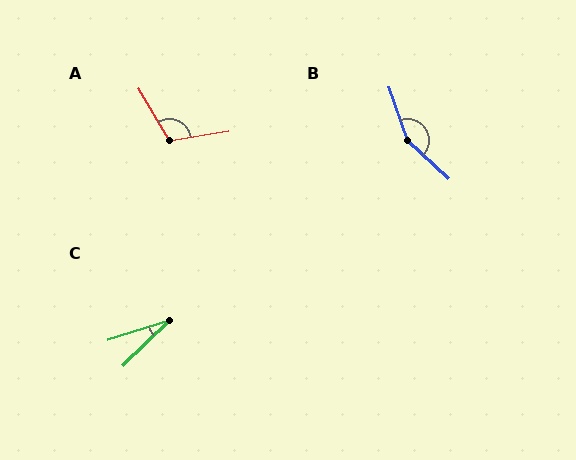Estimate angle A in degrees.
Approximately 112 degrees.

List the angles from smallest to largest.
C (27°), A (112°), B (153°).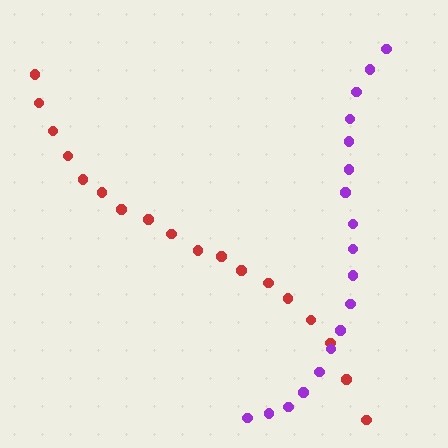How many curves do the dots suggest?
There are 2 distinct paths.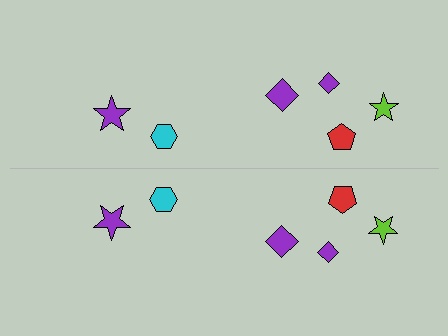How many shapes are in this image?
There are 12 shapes in this image.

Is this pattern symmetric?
Yes, this pattern has bilateral (reflection) symmetry.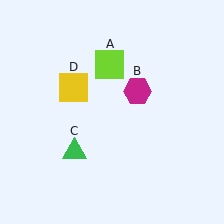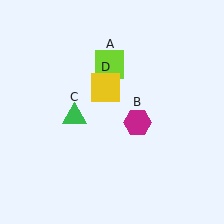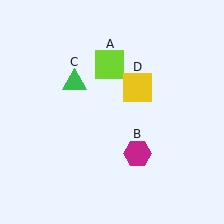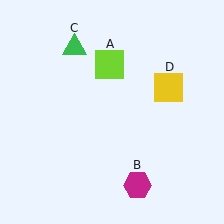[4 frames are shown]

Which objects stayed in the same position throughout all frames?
Lime square (object A) remained stationary.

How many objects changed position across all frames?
3 objects changed position: magenta hexagon (object B), green triangle (object C), yellow square (object D).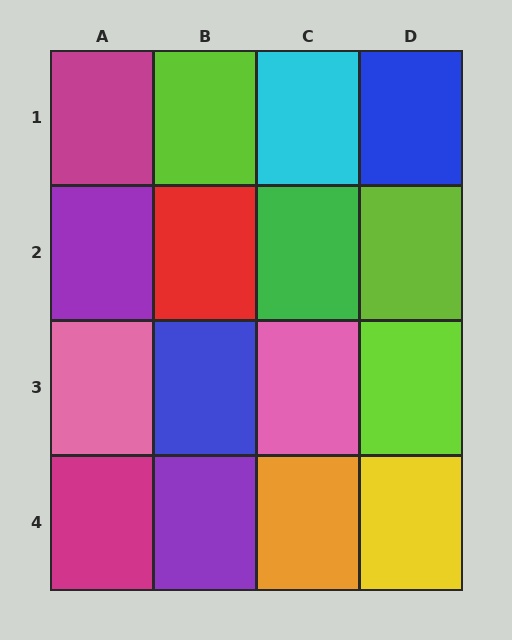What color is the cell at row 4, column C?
Orange.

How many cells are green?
1 cell is green.